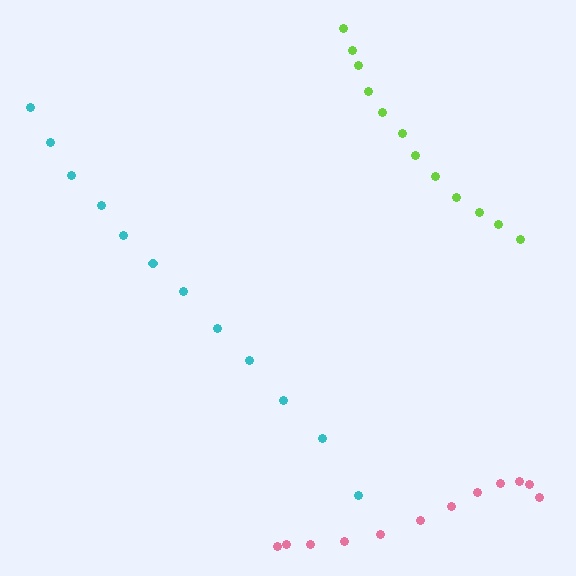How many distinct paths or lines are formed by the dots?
There are 3 distinct paths.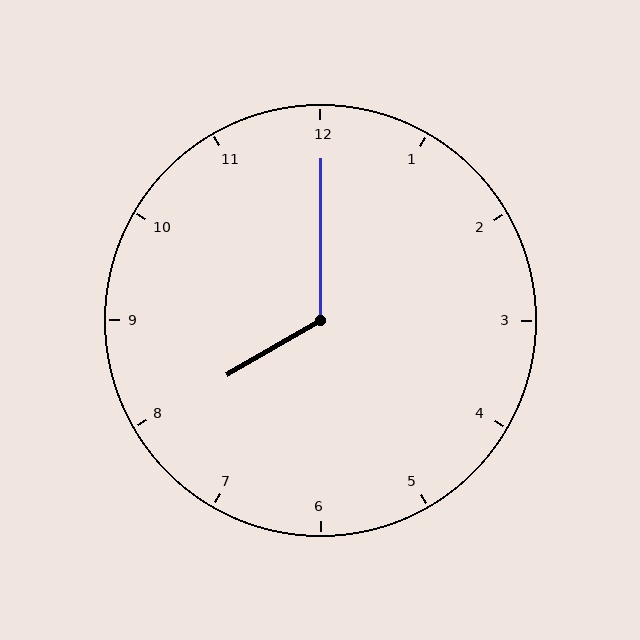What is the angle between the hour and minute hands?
Approximately 120 degrees.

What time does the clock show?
8:00.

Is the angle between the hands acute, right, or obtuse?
It is obtuse.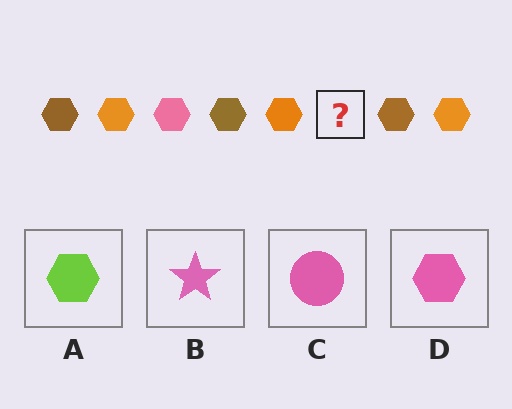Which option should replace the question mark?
Option D.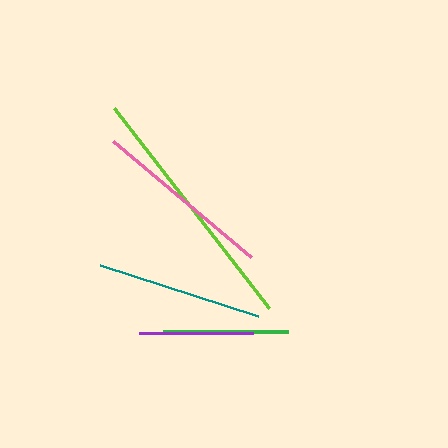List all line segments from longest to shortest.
From longest to shortest: lime, pink, teal, green, purple.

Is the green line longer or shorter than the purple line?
The green line is longer than the purple line.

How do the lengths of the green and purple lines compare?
The green and purple lines are approximately the same length.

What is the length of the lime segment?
The lime segment is approximately 253 pixels long.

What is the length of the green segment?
The green segment is approximately 125 pixels long.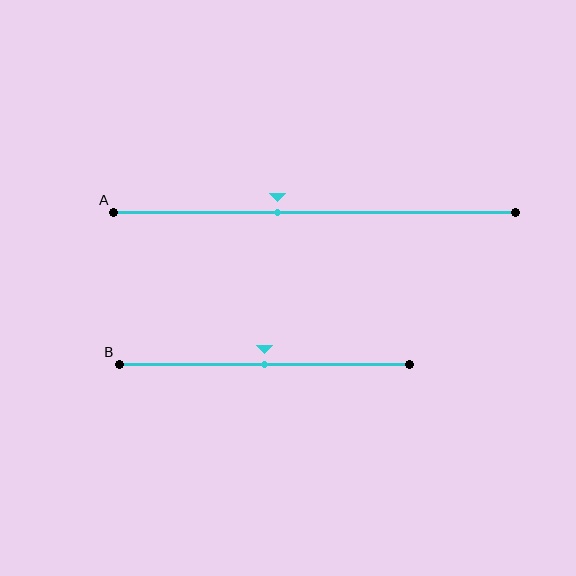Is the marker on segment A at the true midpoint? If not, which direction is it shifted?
No, the marker on segment A is shifted to the left by about 9% of the segment length.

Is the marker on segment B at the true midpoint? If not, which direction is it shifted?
Yes, the marker on segment B is at the true midpoint.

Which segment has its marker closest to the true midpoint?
Segment B has its marker closest to the true midpoint.